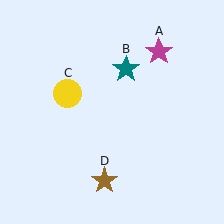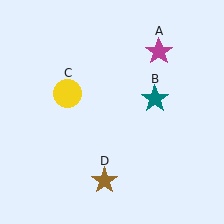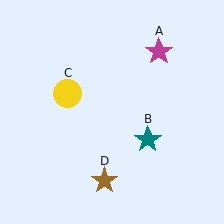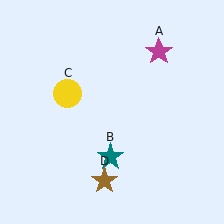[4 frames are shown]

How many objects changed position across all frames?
1 object changed position: teal star (object B).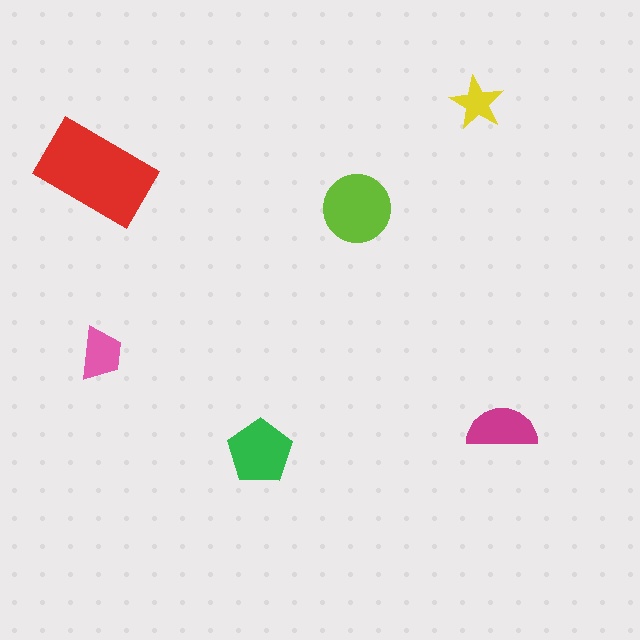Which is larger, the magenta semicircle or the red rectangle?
The red rectangle.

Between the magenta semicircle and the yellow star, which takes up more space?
The magenta semicircle.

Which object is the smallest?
The yellow star.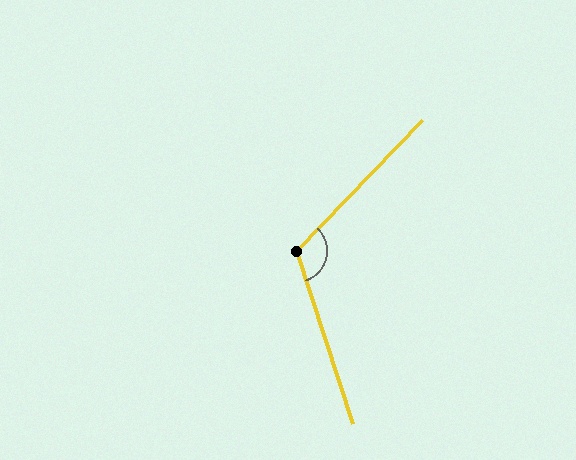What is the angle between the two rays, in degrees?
Approximately 118 degrees.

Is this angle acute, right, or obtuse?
It is obtuse.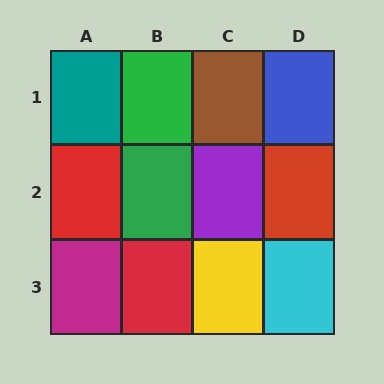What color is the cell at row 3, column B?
Red.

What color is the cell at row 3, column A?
Magenta.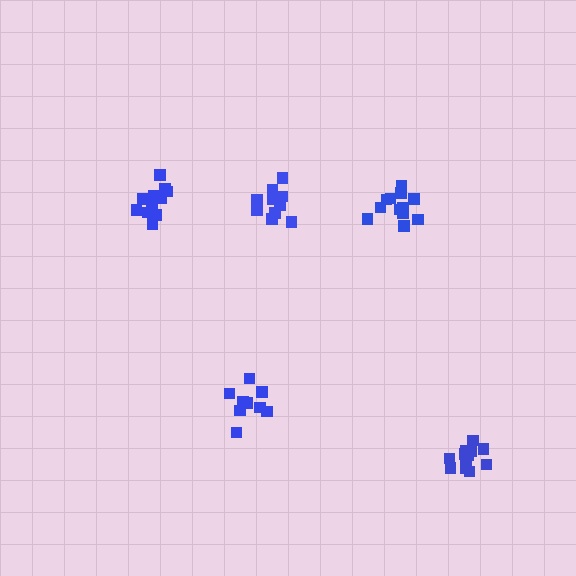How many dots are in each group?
Group 1: 10 dots, Group 2: 11 dots, Group 3: 12 dots, Group 4: 9 dots, Group 5: 13 dots (55 total).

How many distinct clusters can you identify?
There are 5 distinct clusters.